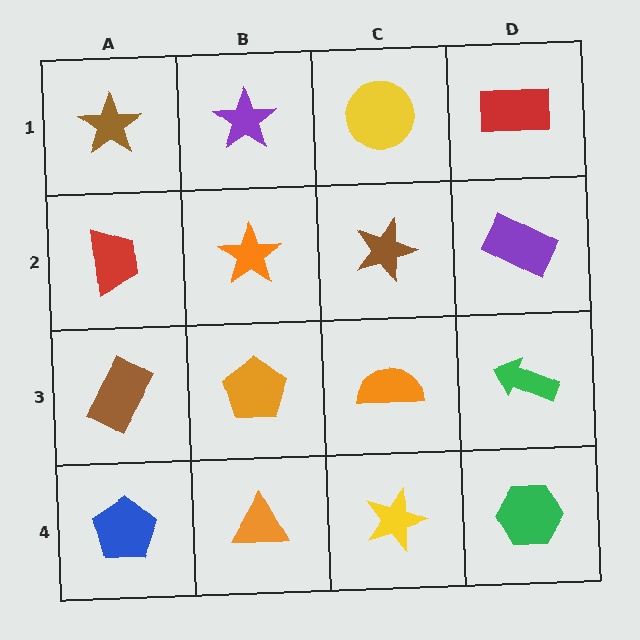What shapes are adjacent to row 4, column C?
An orange semicircle (row 3, column C), an orange triangle (row 4, column B), a green hexagon (row 4, column D).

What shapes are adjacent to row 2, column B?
A purple star (row 1, column B), an orange pentagon (row 3, column B), a red trapezoid (row 2, column A), a brown star (row 2, column C).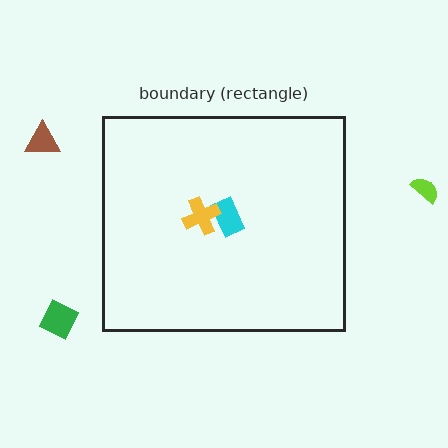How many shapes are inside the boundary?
2 inside, 3 outside.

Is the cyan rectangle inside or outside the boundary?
Inside.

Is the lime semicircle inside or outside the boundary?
Outside.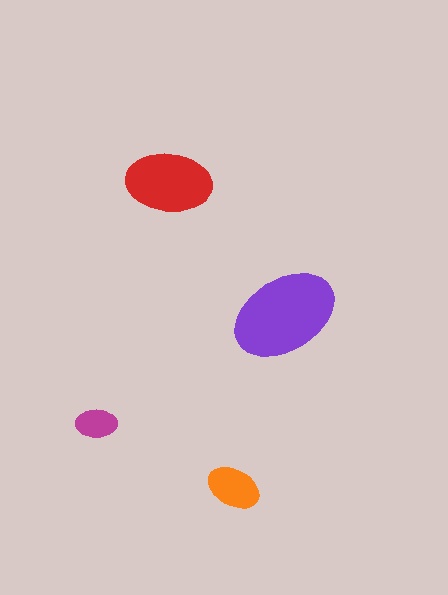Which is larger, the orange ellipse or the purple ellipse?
The purple one.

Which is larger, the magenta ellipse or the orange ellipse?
The orange one.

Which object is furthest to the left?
The magenta ellipse is leftmost.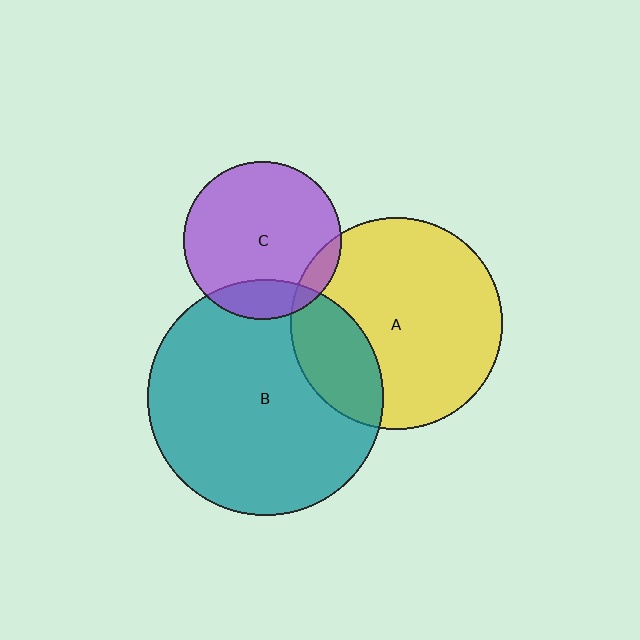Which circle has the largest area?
Circle B (teal).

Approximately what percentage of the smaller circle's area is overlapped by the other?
Approximately 15%.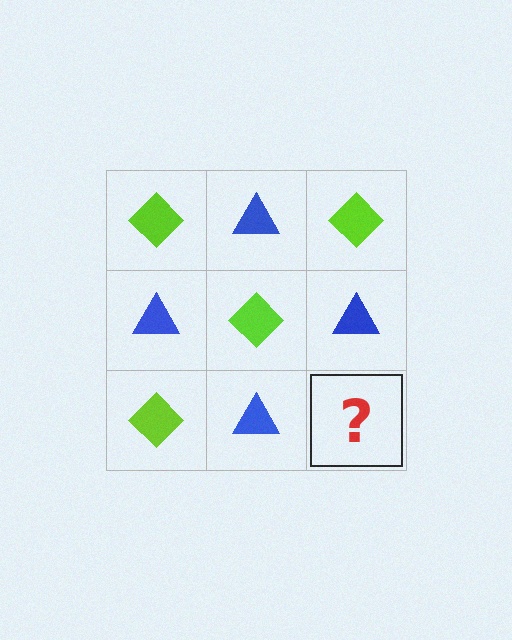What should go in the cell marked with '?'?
The missing cell should contain a lime diamond.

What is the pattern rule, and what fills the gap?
The rule is that it alternates lime diamond and blue triangle in a checkerboard pattern. The gap should be filled with a lime diamond.